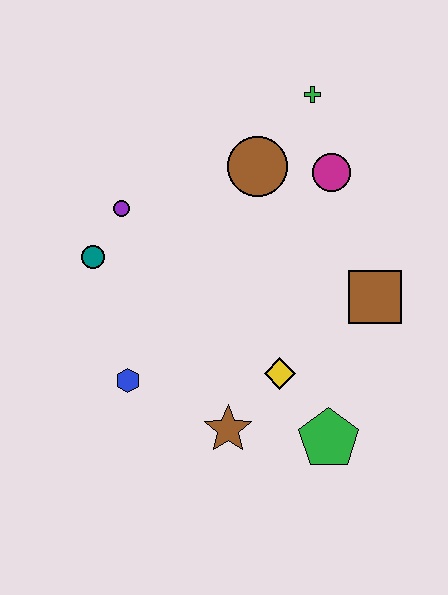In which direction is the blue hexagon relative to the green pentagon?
The blue hexagon is to the left of the green pentagon.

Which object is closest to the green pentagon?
The yellow diamond is closest to the green pentagon.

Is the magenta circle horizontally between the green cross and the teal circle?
No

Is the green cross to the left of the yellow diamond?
No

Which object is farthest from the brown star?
The green cross is farthest from the brown star.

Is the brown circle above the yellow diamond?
Yes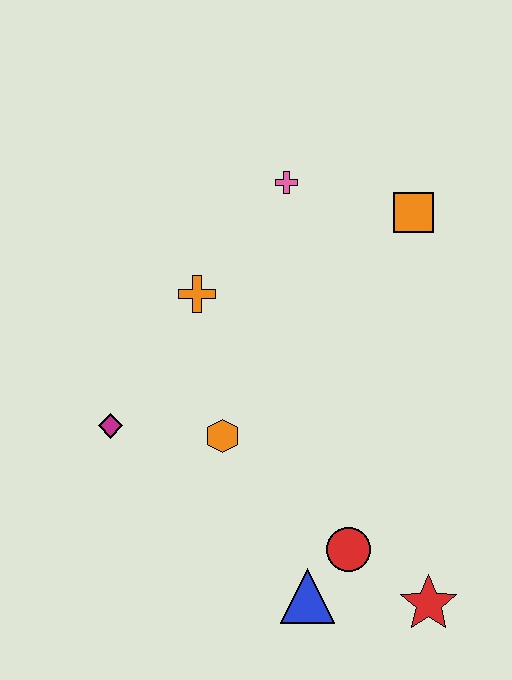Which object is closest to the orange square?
The pink cross is closest to the orange square.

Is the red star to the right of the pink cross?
Yes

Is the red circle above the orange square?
No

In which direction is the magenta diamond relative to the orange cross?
The magenta diamond is below the orange cross.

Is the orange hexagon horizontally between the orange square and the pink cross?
No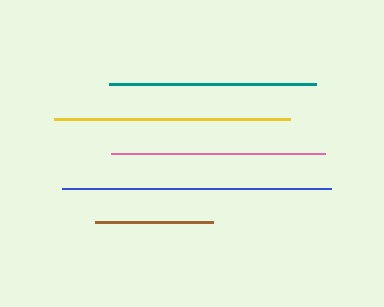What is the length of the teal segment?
The teal segment is approximately 207 pixels long.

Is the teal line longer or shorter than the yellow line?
The yellow line is longer than the teal line.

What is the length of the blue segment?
The blue segment is approximately 269 pixels long.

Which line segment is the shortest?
The brown line is the shortest at approximately 119 pixels.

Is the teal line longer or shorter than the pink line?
The pink line is longer than the teal line.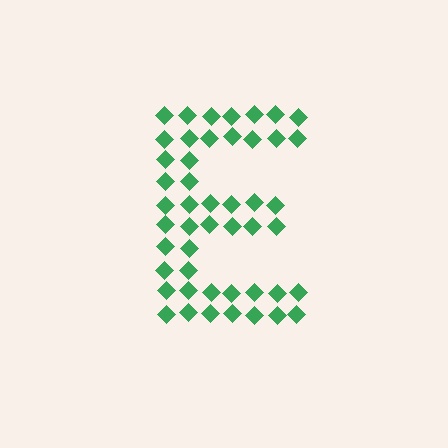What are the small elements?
The small elements are diamonds.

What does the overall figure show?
The overall figure shows the letter E.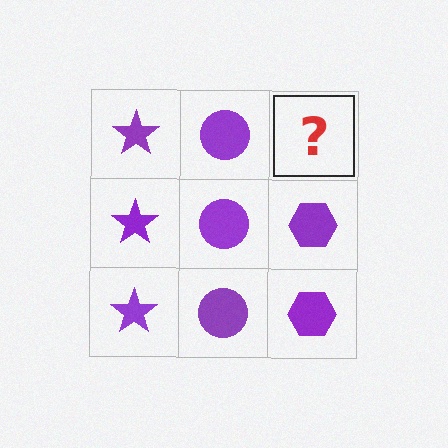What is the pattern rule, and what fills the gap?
The rule is that each column has a consistent shape. The gap should be filled with a purple hexagon.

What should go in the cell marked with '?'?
The missing cell should contain a purple hexagon.